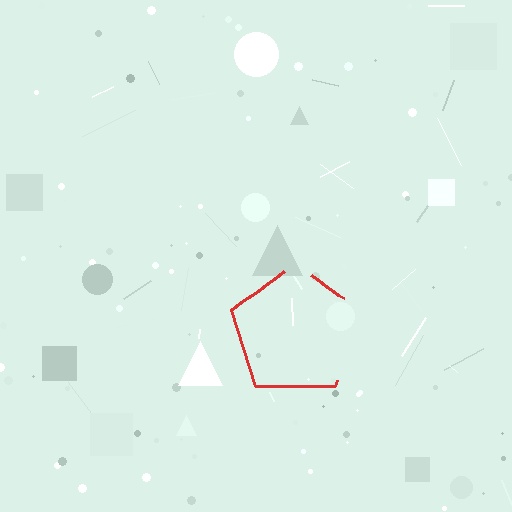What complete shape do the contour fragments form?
The contour fragments form a pentagon.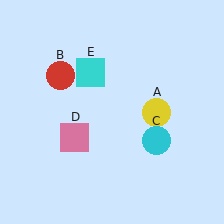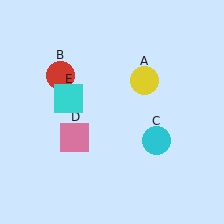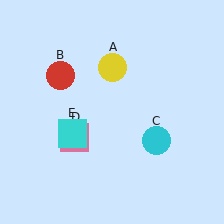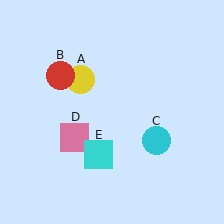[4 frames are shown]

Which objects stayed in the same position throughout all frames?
Red circle (object B) and cyan circle (object C) and pink square (object D) remained stationary.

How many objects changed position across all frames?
2 objects changed position: yellow circle (object A), cyan square (object E).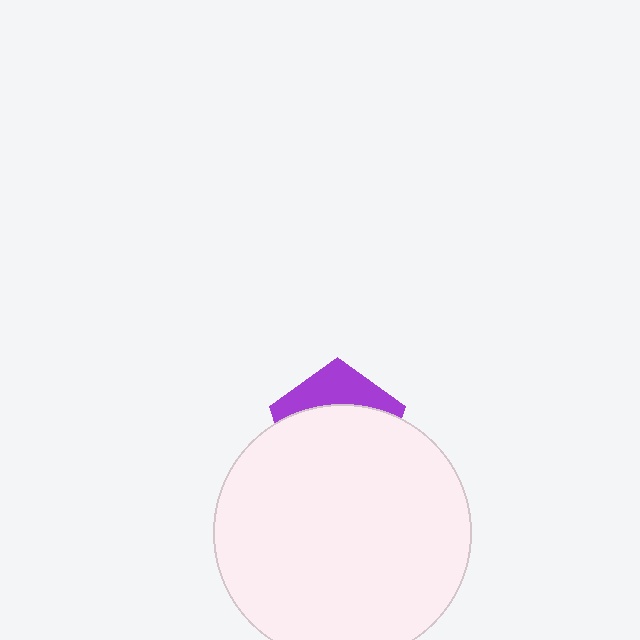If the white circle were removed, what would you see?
You would see the complete purple pentagon.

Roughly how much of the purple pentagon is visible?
A small part of it is visible (roughly 31%).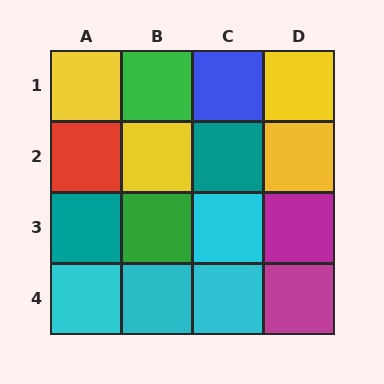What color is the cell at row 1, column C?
Blue.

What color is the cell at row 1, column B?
Green.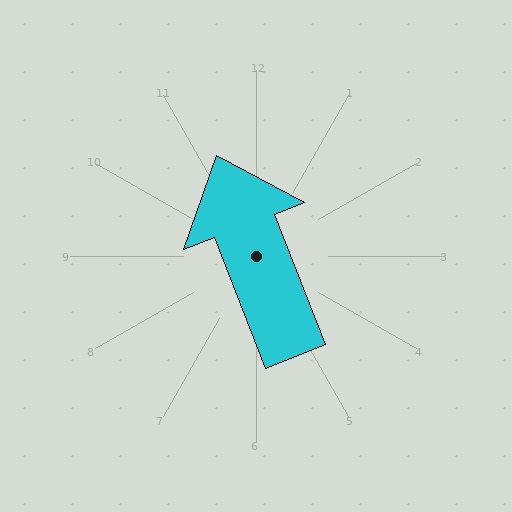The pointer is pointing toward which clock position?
Roughly 11 o'clock.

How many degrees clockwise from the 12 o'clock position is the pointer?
Approximately 339 degrees.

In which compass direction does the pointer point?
North.